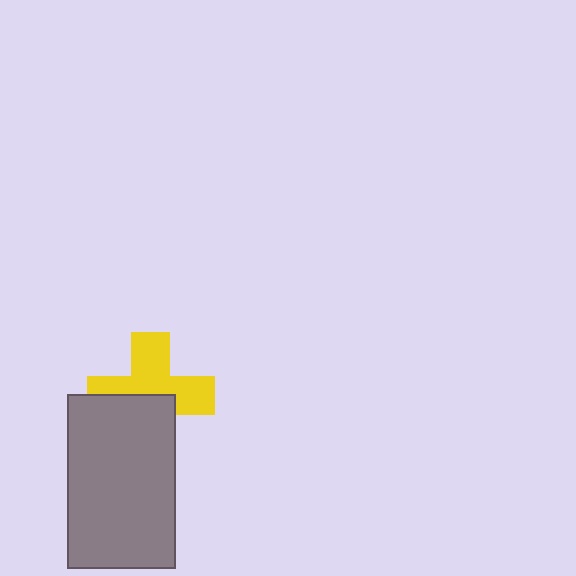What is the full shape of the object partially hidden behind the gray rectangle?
The partially hidden object is a yellow cross.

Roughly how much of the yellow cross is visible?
About half of it is visible (roughly 57%).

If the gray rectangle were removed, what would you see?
You would see the complete yellow cross.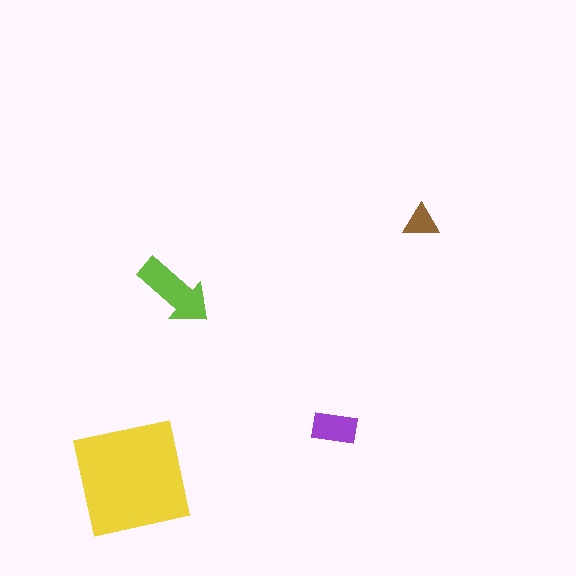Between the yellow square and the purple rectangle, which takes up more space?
The yellow square.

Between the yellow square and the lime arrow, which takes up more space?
The yellow square.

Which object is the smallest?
The brown triangle.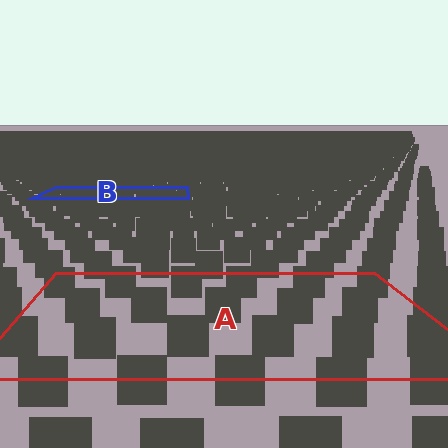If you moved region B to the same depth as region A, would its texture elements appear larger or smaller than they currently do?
They would appear larger. At a closer depth, the same texture elements are projected at a bigger on-screen size.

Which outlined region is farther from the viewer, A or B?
Region B is farther from the viewer — the texture elements inside it appear smaller and more densely packed.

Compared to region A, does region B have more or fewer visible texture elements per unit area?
Region B has more texture elements per unit area — they are packed more densely because it is farther away.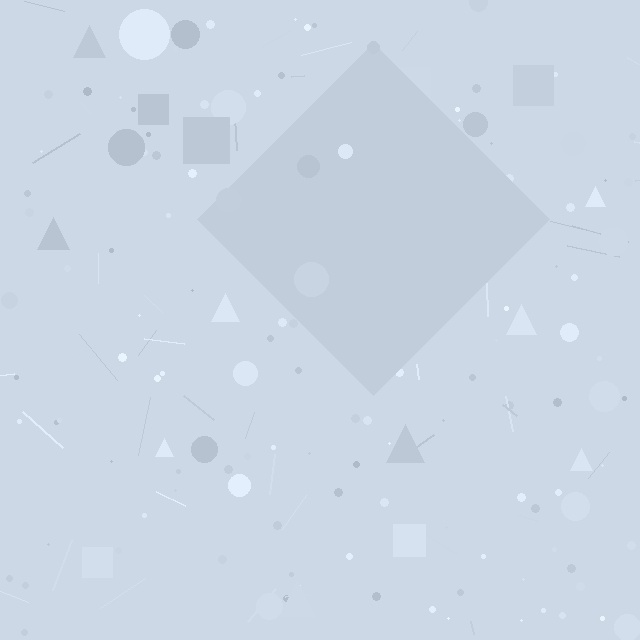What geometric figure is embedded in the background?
A diamond is embedded in the background.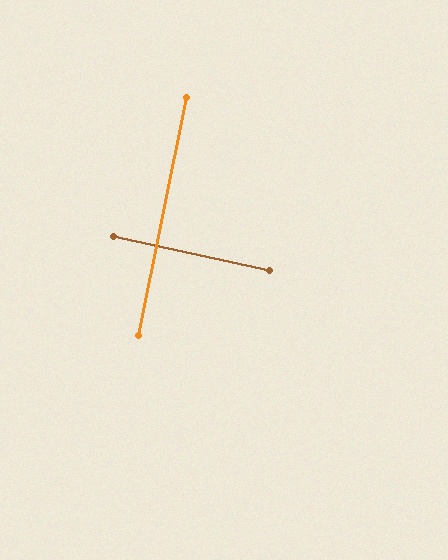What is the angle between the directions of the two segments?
Approximately 89 degrees.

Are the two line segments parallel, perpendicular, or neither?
Perpendicular — they meet at approximately 89°.